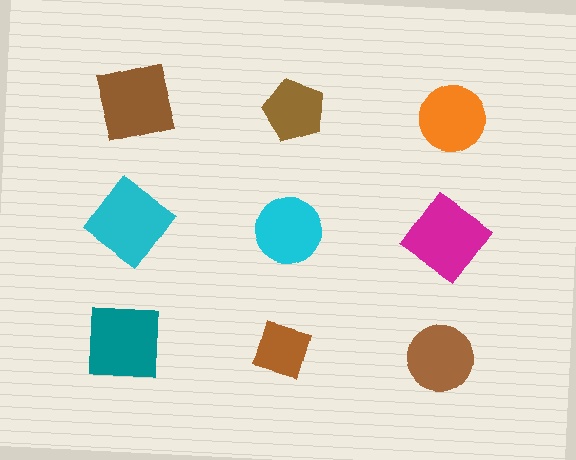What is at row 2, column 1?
A cyan diamond.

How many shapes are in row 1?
3 shapes.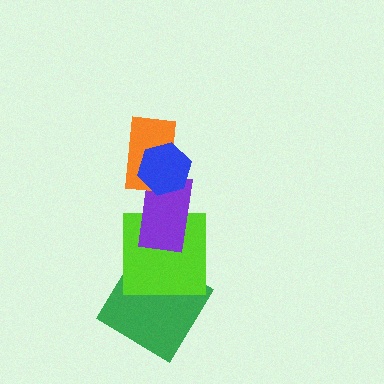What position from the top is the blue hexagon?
The blue hexagon is 1st from the top.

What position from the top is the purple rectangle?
The purple rectangle is 3rd from the top.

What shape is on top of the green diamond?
The lime square is on top of the green diamond.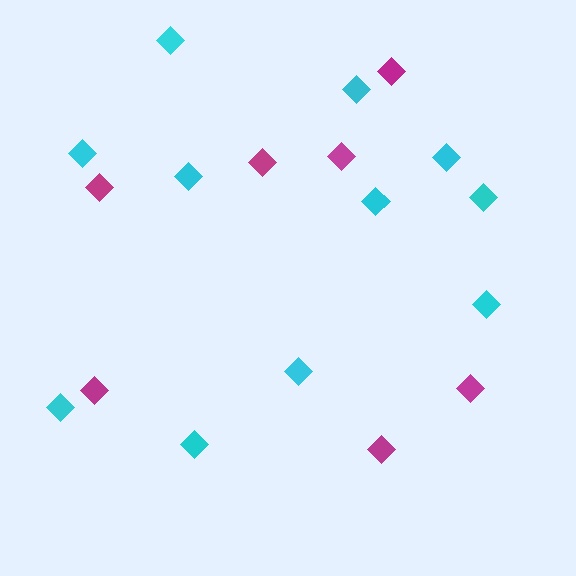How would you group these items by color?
There are 2 groups: one group of cyan diamonds (11) and one group of magenta diamonds (7).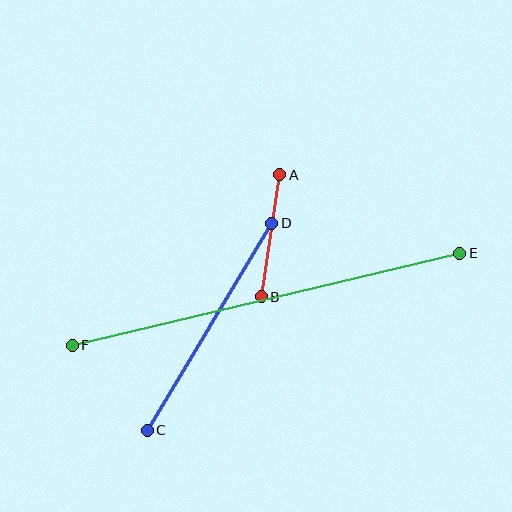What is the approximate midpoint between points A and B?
The midpoint is at approximately (271, 236) pixels.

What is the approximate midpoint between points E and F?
The midpoint is at approximately (266, 299) pixels.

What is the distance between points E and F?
The distance is approximately 398 pixels.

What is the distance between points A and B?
The distance is approximately 123 pixels.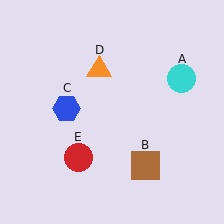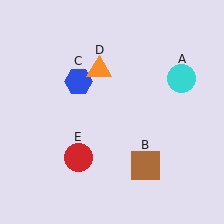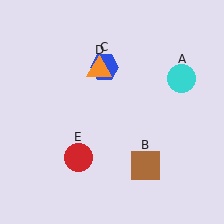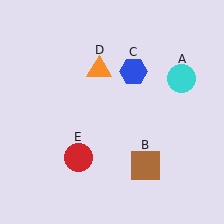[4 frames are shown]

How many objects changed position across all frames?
1 object changed position: blue hexagon (object C).